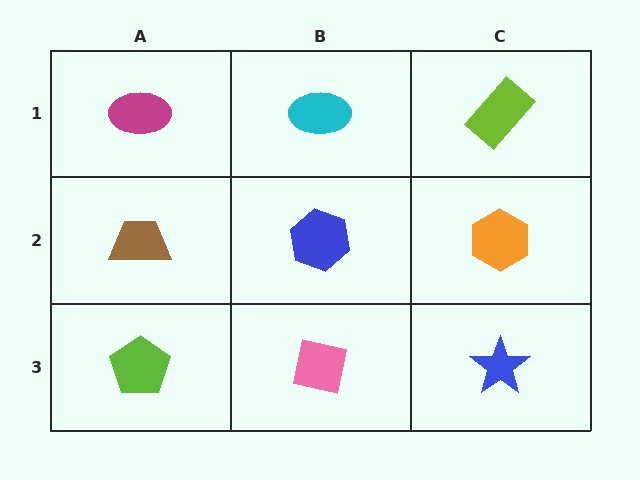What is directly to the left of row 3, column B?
A lime pentagon.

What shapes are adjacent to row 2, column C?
A lime rectangle (row 1, column C), a blue star (row 3, column C), a blue hexagon (row 2, column B).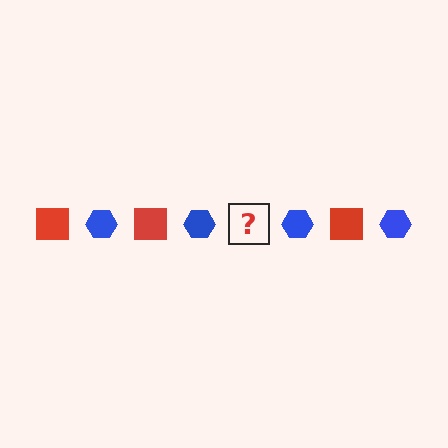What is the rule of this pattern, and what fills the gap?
The rule is that the pattern alternates between red square and blue hexagon. The gap should be filled with a red square.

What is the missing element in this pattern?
The missing element is a red square.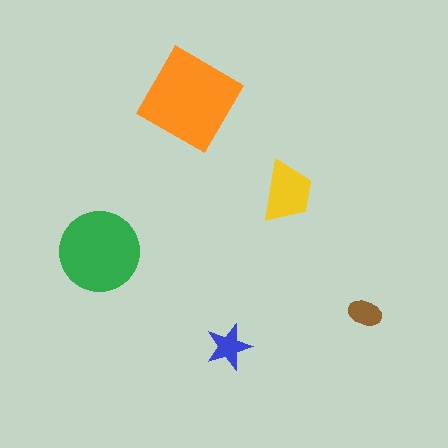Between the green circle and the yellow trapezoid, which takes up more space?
The green circle.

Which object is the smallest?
The brown ellipse.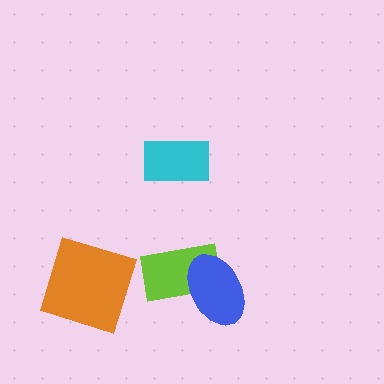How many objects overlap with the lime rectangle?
1 object overlaps with the lime rectangle.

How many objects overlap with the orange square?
0 objects overlap with the orange square.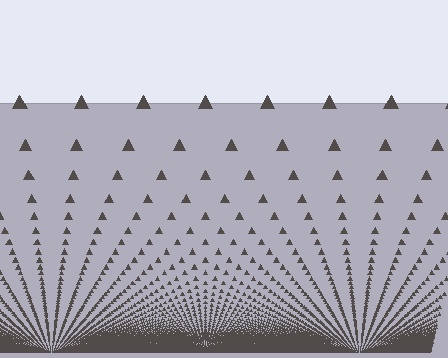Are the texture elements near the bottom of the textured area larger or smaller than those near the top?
Smaller. The gradient is inverted — elements near the bottom are smaller and denser.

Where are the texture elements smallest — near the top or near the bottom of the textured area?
Near the bottom.